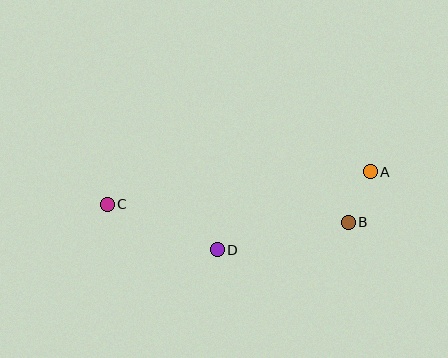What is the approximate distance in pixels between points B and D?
The distance between B and D is approximately 134 pixels.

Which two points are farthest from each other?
Points A and C are farthest from each other.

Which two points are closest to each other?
Points A and B are closest to each other.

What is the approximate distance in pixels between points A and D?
The distance between A and D is approximately 172 pixels.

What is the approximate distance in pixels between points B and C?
The distance between B and C is approximately 241 pixels.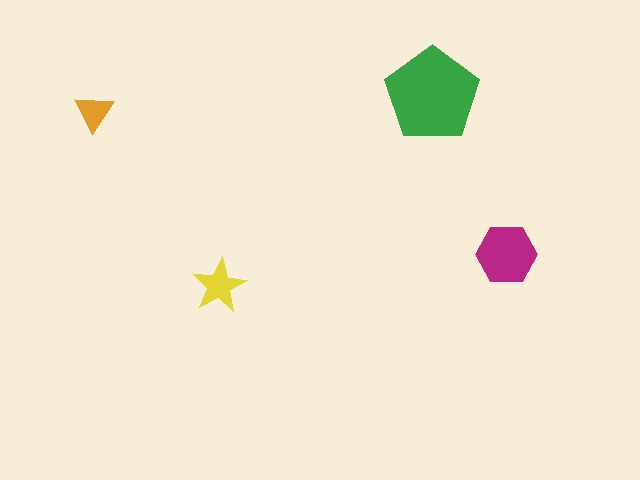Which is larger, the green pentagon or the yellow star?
The green pentagon.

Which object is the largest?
The green pentagon.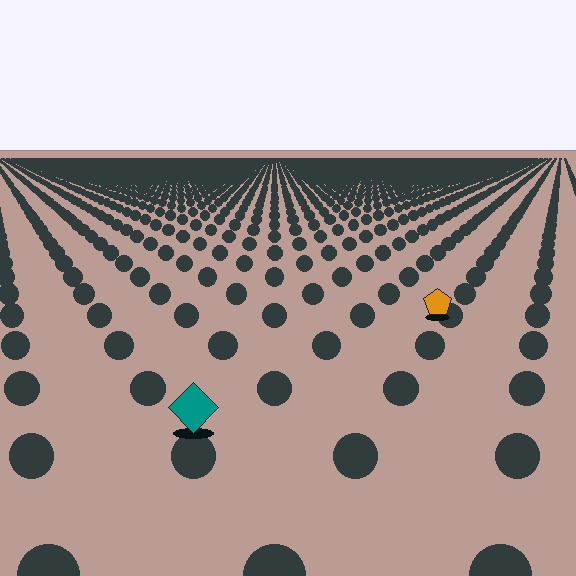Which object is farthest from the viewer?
The orange pentagon is farthest from the viewer. It appears smaller and the ground texture around it is denser.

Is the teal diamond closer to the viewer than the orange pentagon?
Yes. The teal diamond is closer — you can tell from the texture gradient: the ground texture is coarser near it.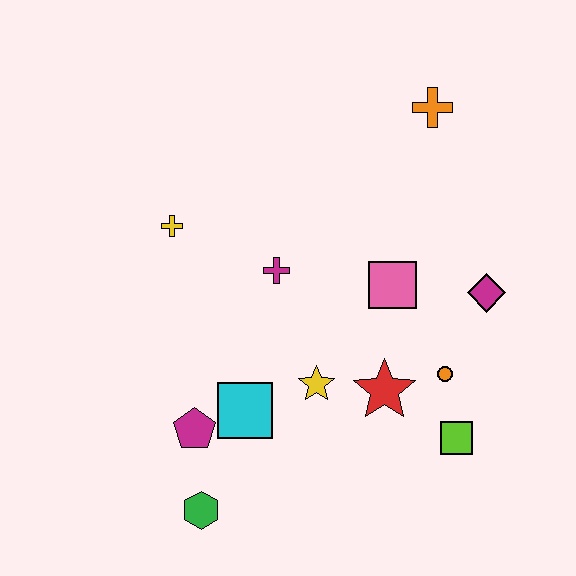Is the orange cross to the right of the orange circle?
No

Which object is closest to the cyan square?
The magenta pentagon is closest to the cyan square.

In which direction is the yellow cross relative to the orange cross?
The yellow cross is to the left of the orange cross.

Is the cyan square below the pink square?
Yes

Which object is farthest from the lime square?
The yellow cross is farthest from the lime square.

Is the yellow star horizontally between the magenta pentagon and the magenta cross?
No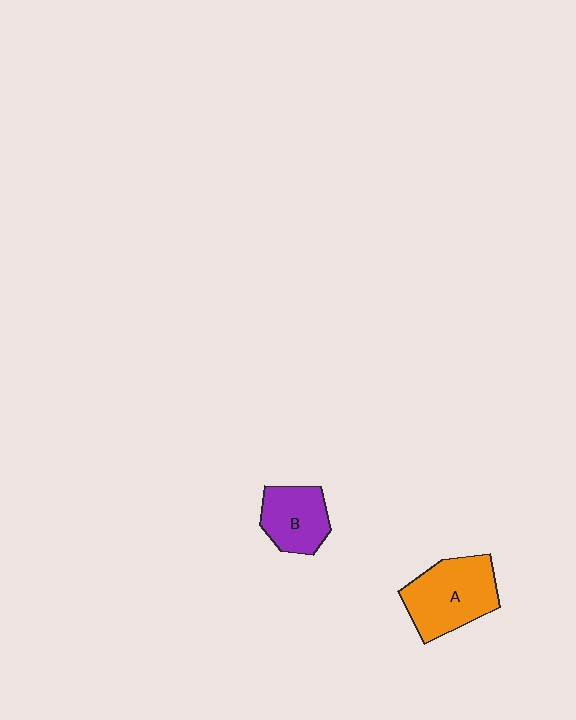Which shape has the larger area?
Shape A (orange).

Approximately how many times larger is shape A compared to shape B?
Approximately 1.4 times.